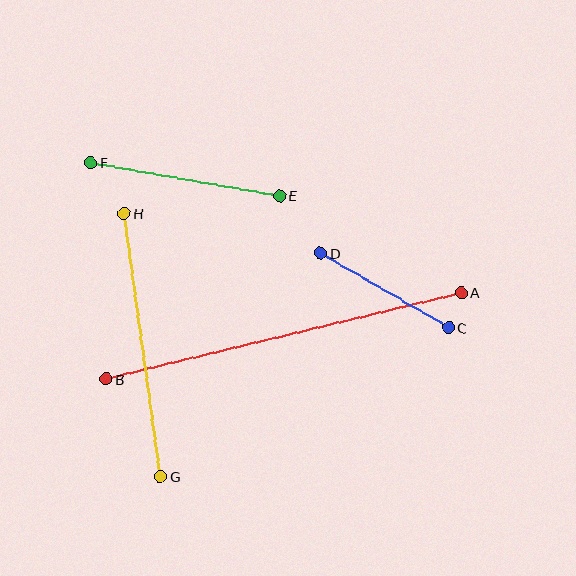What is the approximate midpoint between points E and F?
The midpoint is at approximately (185, 179) pixels.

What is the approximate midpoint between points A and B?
The midpoint is at approximately (284, 336) pixels.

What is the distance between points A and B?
The distance is approximately 366 pixels.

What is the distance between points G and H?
The distance is approximately 265 pixels.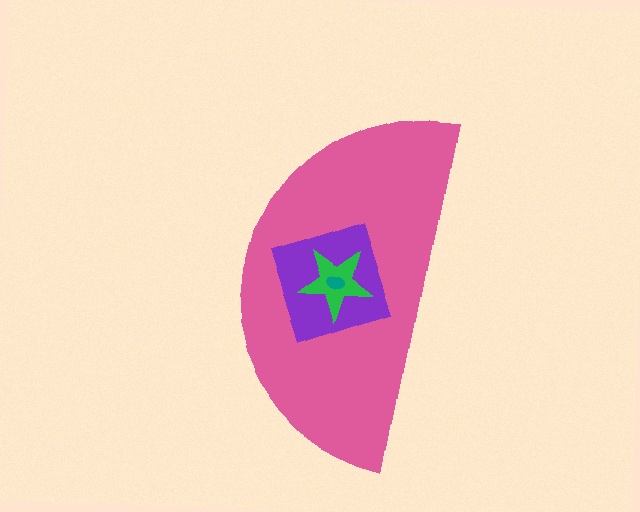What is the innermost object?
The teal ellipse.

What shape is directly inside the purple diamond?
The green star.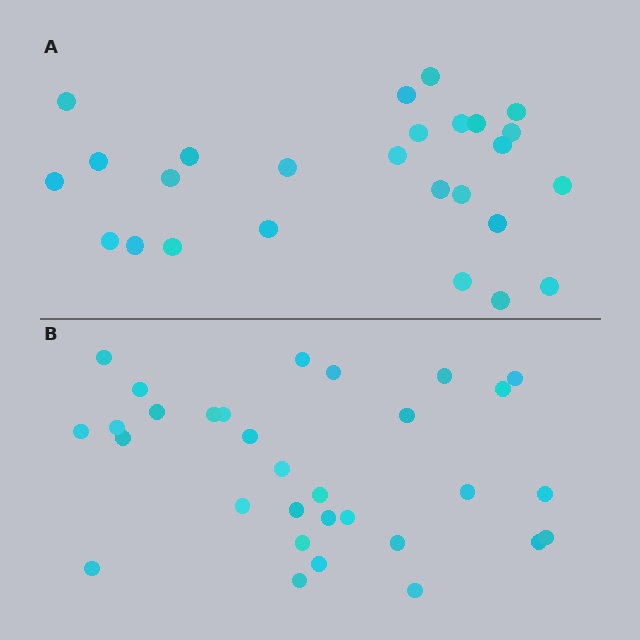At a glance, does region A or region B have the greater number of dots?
Region B (the bottom region) has more dots.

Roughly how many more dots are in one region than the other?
Region B has about 5 more dots than region A.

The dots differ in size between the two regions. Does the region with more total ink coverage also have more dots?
No. Region A has more total ink coverage because its dots are larger, but region B actually contains more individual dots. Total area can be misleading — the number of items is what matters here.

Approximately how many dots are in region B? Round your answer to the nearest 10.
About 30 dots. (The exact count is 31, which rounds to 30.)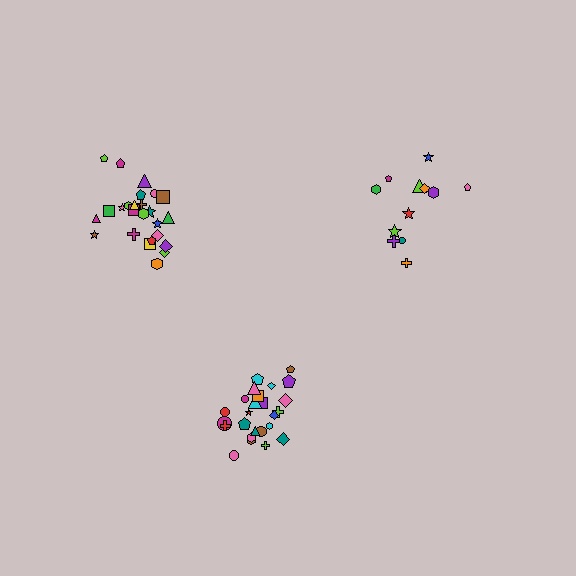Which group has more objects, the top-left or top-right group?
The top-left group.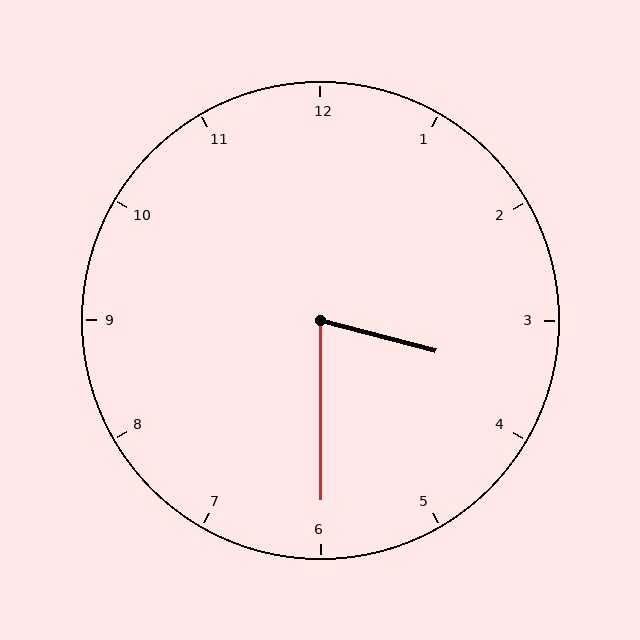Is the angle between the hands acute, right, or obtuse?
It is acute.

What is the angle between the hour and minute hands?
Approximately 75 degrees.